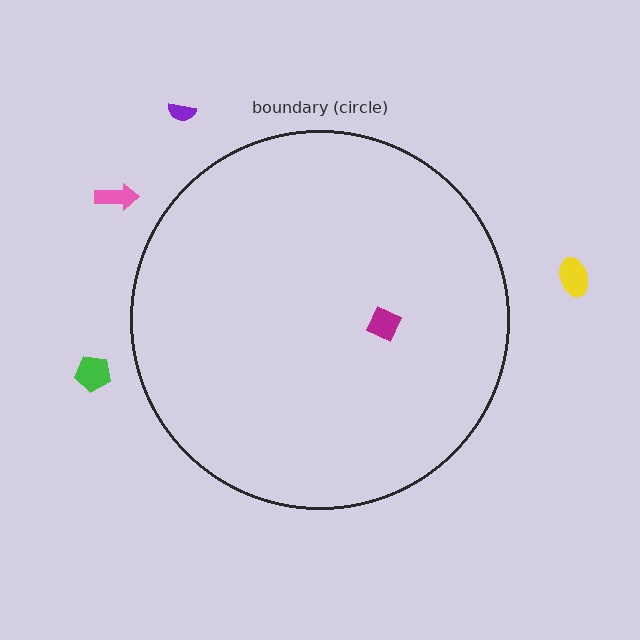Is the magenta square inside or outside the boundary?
Inside.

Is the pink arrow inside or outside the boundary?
Outside.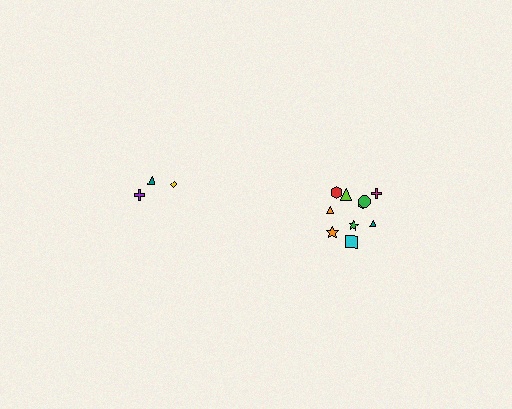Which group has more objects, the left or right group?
The right group.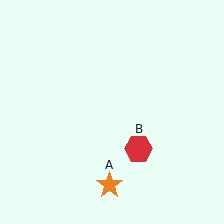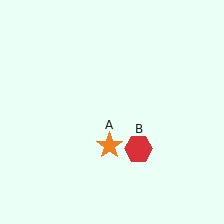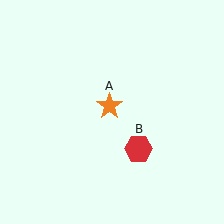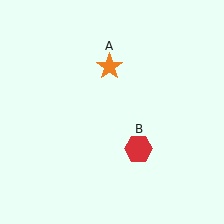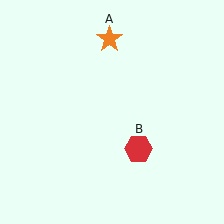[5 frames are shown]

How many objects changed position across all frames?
1 object changed position: orange star (object A).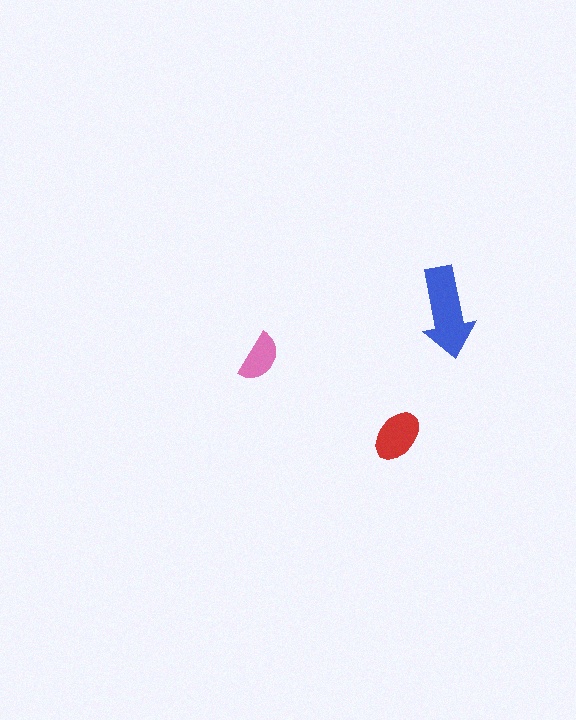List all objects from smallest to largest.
The pink semicircle, the red ellipse, the blue arrow.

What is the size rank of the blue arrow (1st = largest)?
1st.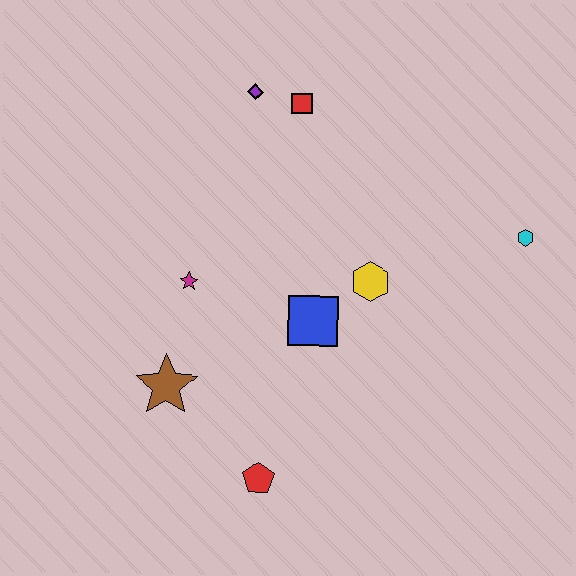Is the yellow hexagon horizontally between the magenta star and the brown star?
No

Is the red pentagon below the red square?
Yes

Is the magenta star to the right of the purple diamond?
No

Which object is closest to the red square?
The purple diamond is closest to the red square.